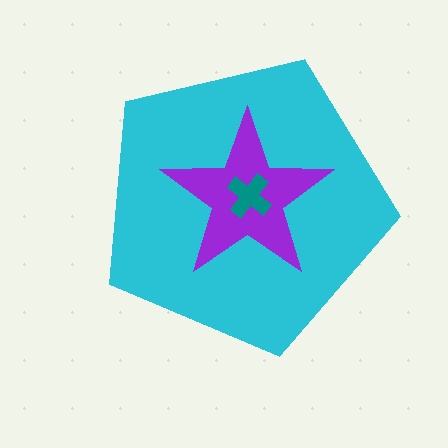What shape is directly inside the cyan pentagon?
The purple star.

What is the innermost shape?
The teal cross.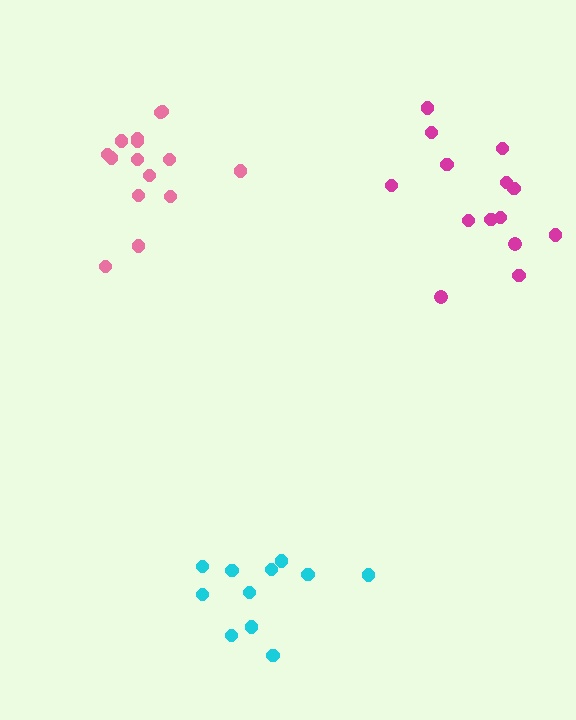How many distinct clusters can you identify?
There are 3 distinct clusters.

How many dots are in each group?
Group 1: 15 dots, Group 2: 14 dots, Group 3: 11 dots (40 total).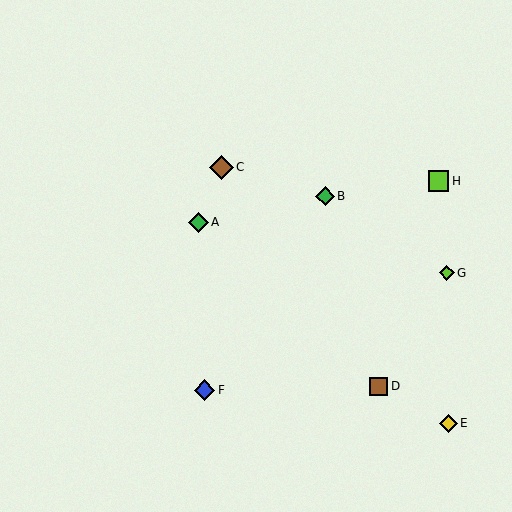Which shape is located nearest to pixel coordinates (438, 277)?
The lime diamond (labeled G) at (447, 273) is nearest to that location.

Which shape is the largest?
The brown diamond (labeled C) is the largest.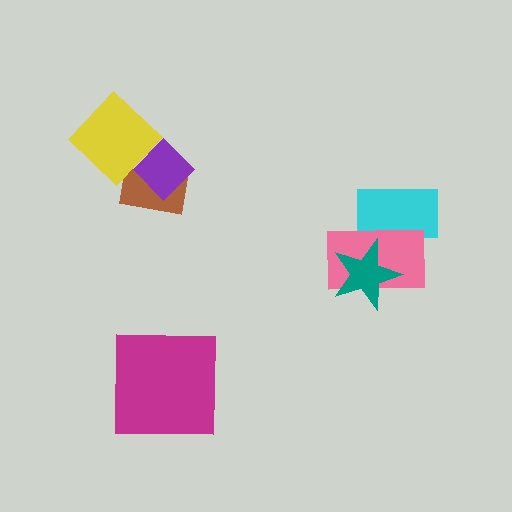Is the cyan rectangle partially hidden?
Yes, it is partially covered by another shape.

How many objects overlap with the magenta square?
0 objects overlap with the magenta square.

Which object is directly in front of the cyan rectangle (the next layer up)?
The pink rectangle is directly in front of the cyan rectangle.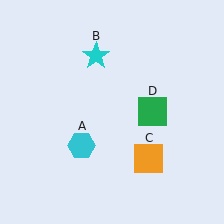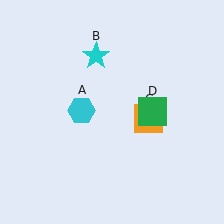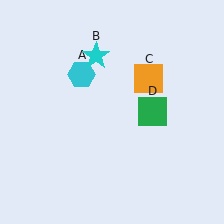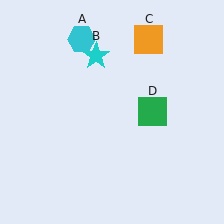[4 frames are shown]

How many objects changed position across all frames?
2 objects changed position: cyan hexagon (object A), orange square (object C).